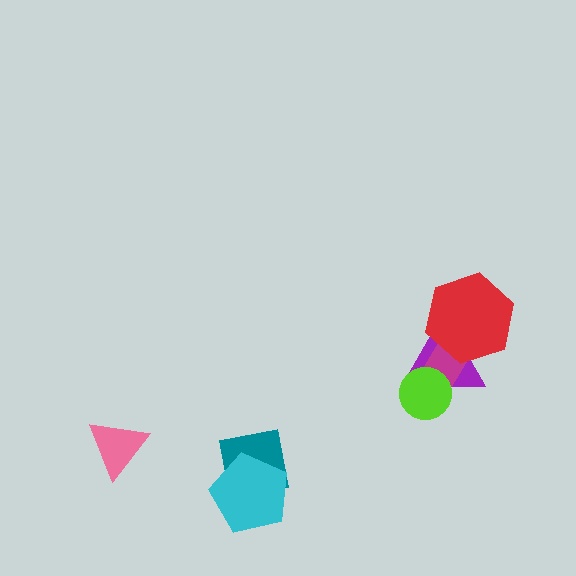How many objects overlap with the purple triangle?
3 objects overlap with the purple triangle.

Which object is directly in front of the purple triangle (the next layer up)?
The magenta rectangle is directly in front of the purple triangle.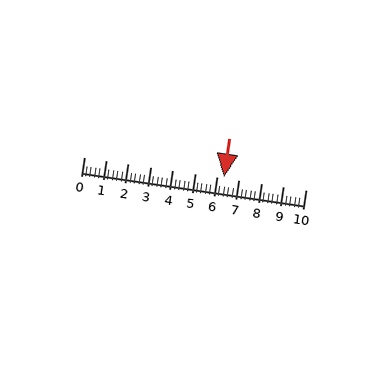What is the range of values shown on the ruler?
The ruler shows values from 0 to 10.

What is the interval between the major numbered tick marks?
The major tick marks are spaced 1 units apart.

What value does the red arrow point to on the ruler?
The red arrow points to approximately 6.3.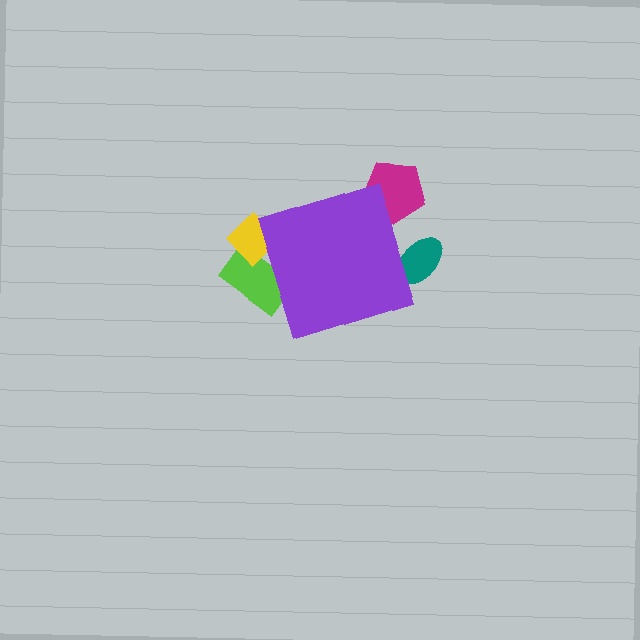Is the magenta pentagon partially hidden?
Yes, the magenta pentagon is partially hidden behind the purple diamond.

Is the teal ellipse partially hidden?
Yes, the teal ellipse is partially hidden behind the purple diamond.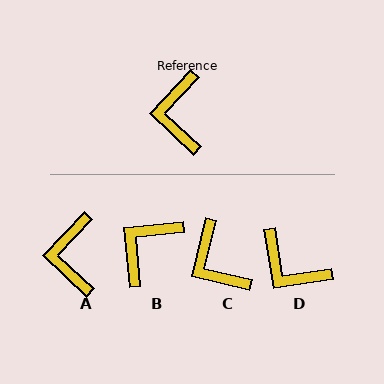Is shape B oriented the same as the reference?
No, it is off by about 41 degrees.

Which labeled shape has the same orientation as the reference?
A.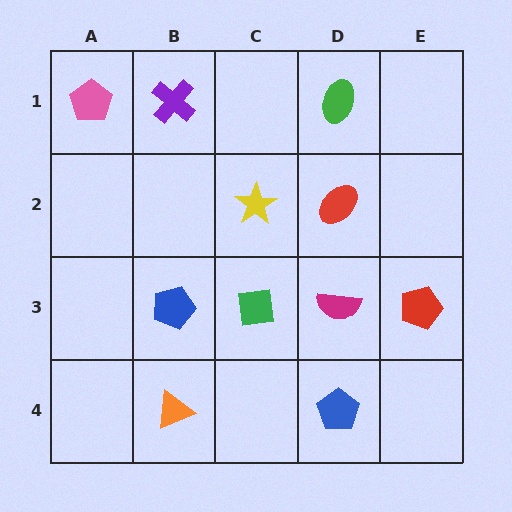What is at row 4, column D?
A blue pentagon.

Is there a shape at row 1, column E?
No, that cell is empty.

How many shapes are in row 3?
4 shapes.